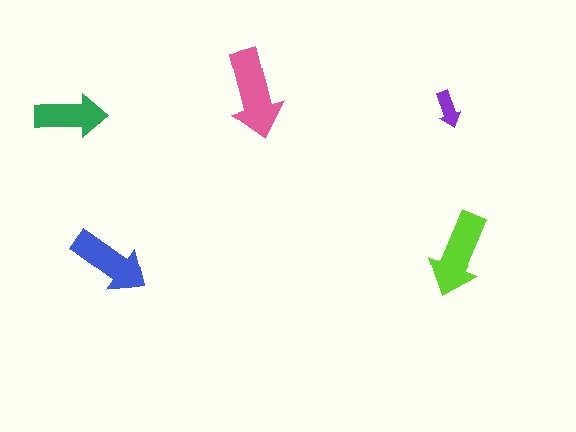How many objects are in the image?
There are 5 objects in the image.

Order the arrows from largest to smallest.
the pink one, the lime one, the blue one, the green one, the purple one.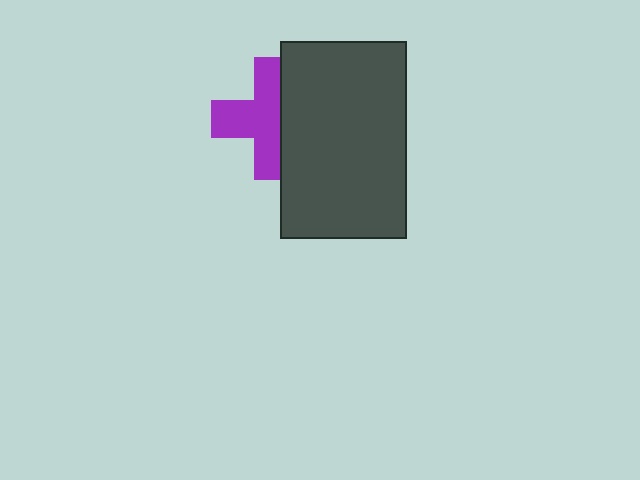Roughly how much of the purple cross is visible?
About half of it is visible (roughly 61%).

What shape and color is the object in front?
The object in front is a dark gray rectangle.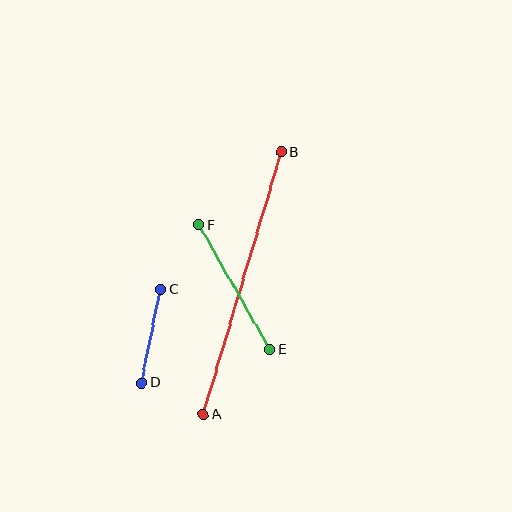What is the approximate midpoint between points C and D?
The midpoint is at approximately (151, 336) pixels.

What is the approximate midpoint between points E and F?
The midpoint is at approximately (234, 287) pixels.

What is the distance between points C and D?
The distance is approximately 95 pixels.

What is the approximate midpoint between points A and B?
The midpoint is at approximately (242, 283) pixels.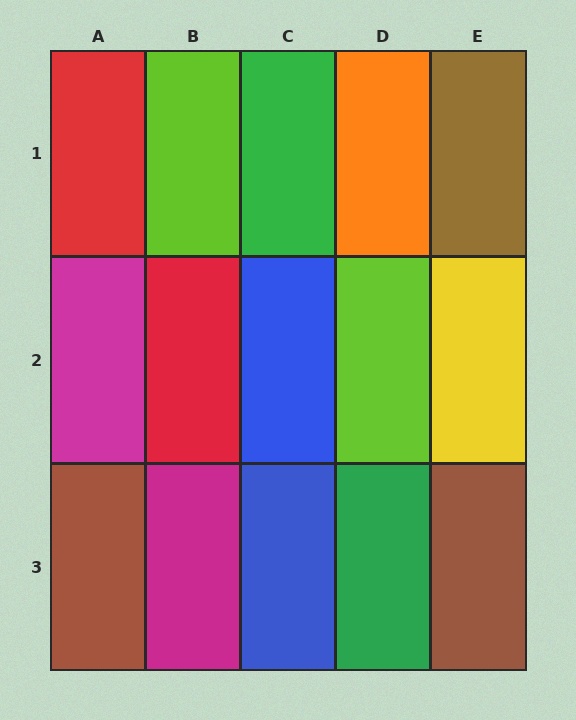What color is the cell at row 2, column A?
Magenta.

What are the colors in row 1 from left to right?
Red, lime, green, orange, brown.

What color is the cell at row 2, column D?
Lime.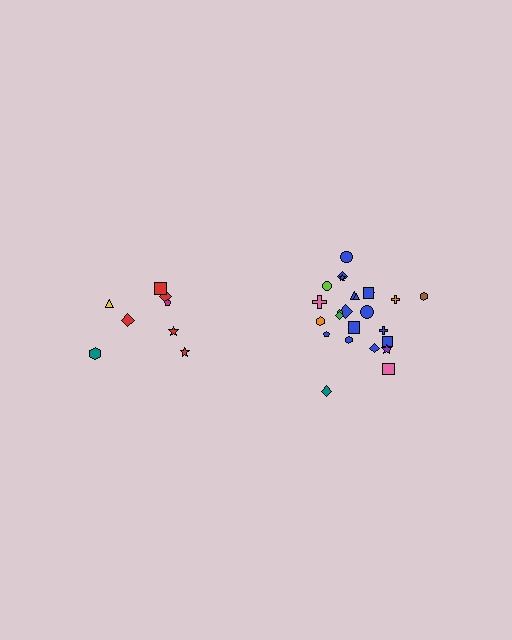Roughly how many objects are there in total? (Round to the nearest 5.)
Roughly 35 objects in total.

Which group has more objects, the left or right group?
The right group.